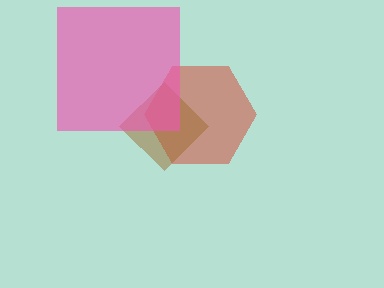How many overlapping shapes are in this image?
There are 3 overlapping shapes in the image.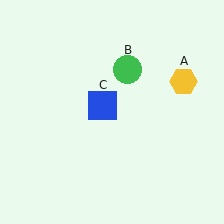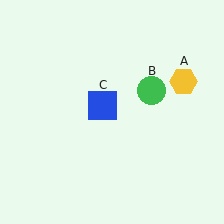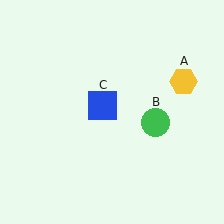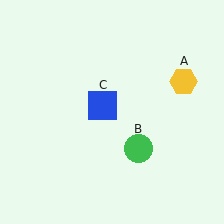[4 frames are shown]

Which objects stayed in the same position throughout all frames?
Yellow hexagon (object A) and blue square (object C) remained stationary.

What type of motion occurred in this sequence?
The green circle (object B) rotated clockwise around the center of the scene.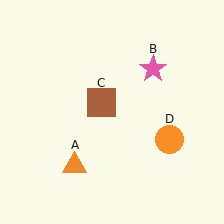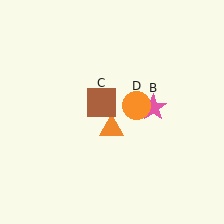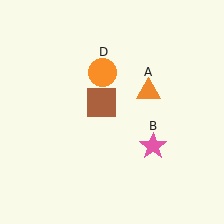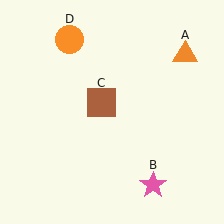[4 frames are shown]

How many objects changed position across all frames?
3 objects changed position: orange triangle (object A), pink star (object B), orange circle (object D).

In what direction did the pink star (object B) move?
The pink star (object B) moved down.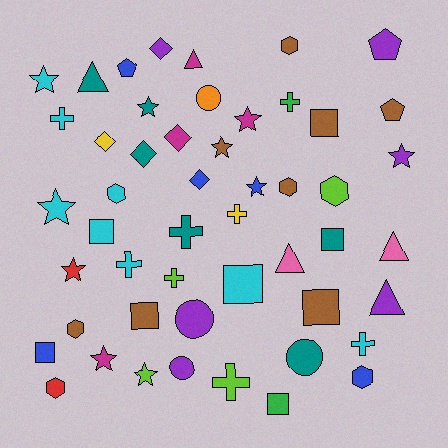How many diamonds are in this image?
There are 5 diamonds.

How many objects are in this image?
There are 50 objects.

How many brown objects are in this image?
There are 8 brown objects.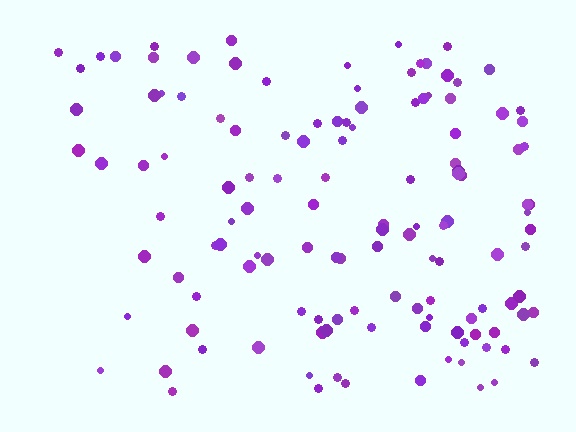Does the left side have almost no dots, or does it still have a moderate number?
Still a moderate number, just noticeably fewer than the right.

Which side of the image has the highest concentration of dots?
The right.